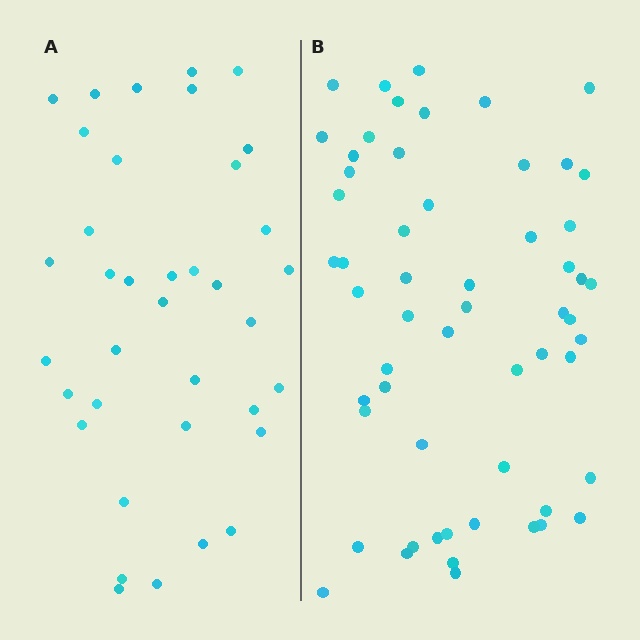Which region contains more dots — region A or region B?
Region B (the right region) has more dots.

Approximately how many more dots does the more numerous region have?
Region B has approximately 20 more dots than region A.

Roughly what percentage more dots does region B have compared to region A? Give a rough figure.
About 55% more.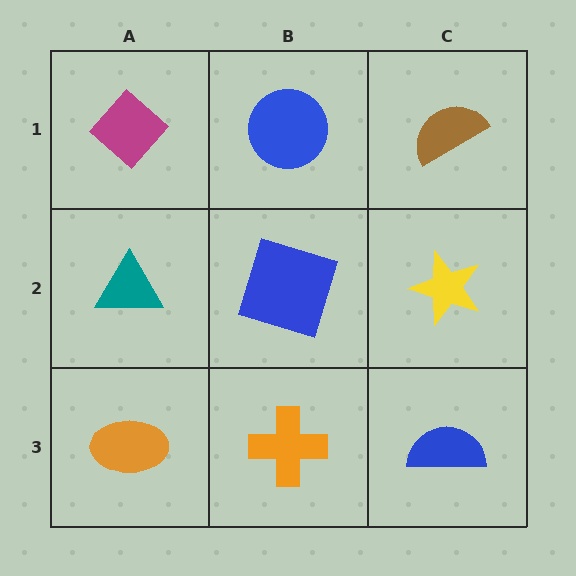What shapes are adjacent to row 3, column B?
A blue square (row 2, column B), an orange ellipse (row 3, column A), a blue semicircle (row 3, column C).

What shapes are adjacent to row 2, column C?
A brown semicircle (row 1, column C), a blue semicircle (row 3, column C), a blue square (row 2, column B).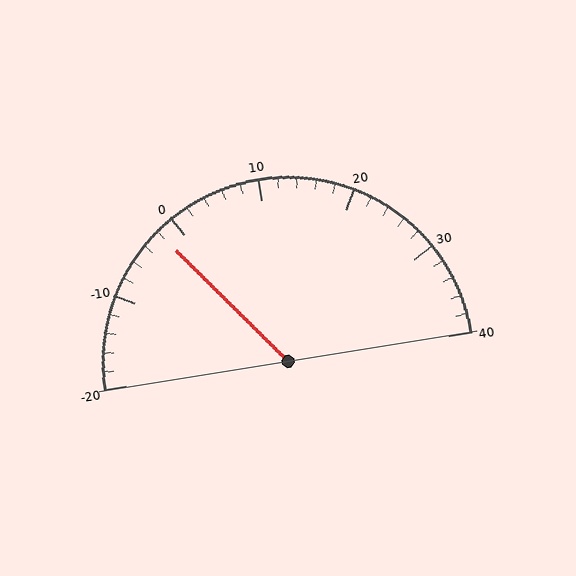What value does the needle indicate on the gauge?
The needle indicates approximately -2.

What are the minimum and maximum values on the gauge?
The gauge ranges from -20 to 40.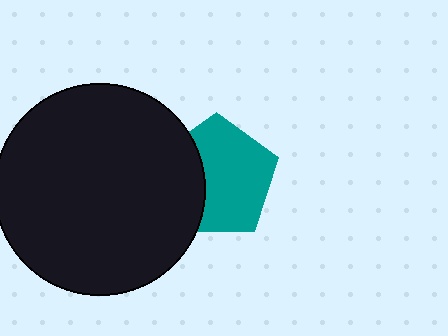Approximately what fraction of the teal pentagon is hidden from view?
Roughly 34% of the teal pentagon is hidden behind the black circle.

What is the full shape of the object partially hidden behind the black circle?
The partially hidden object is a teal pentagon.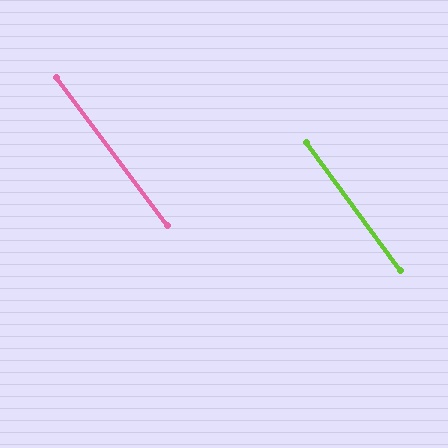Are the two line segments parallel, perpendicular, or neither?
Parallel — their directions differ by only 0.4°.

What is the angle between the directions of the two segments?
Approximately 0 degrees.